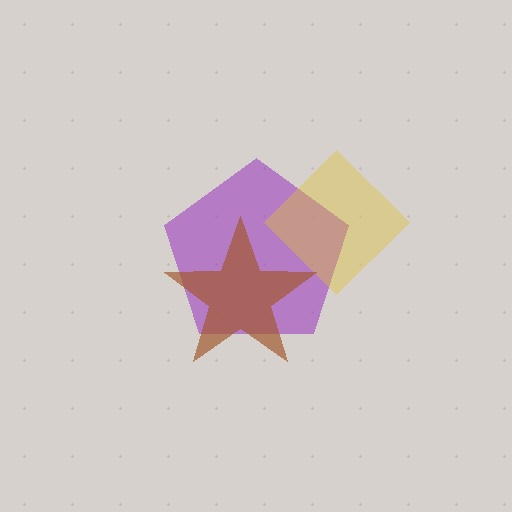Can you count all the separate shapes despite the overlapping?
Yes, there are 3 separate shapes.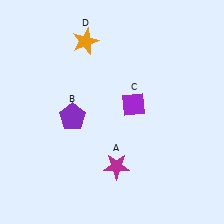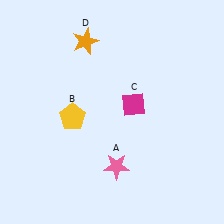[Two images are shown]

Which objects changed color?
A changed from magenta to pink. B changed from purple to yellow. C changed from purple to magenta.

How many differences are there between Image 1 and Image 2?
There are 3 differences between the two images.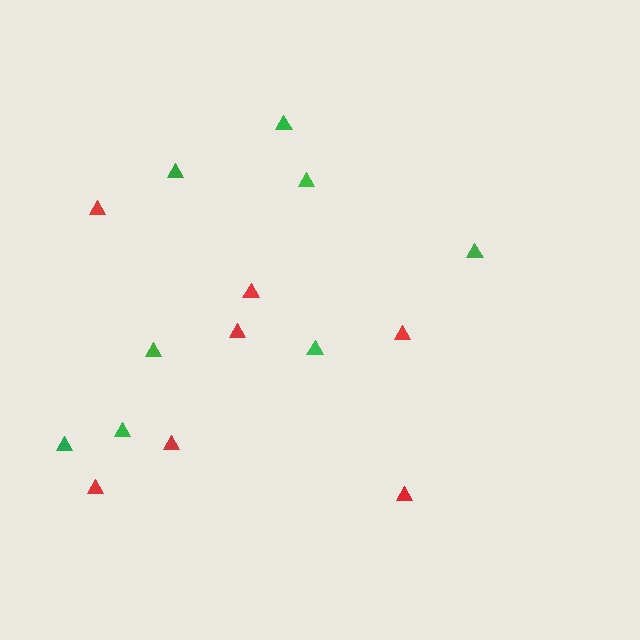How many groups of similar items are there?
There are 2 groups: one group of green triangles (8) and one group of red triangles (7).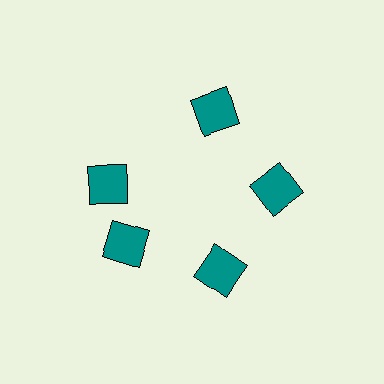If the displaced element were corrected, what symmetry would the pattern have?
It would have 5-fold rotational symmetry — the pattern would map onto itself every 72 degrees.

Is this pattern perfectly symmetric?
No. The 5 teal squares are arranged in a ring, but one element near the 10 o'clock position is rotated out of alignment along the ring, breaking the 5-fold rotational symmetry.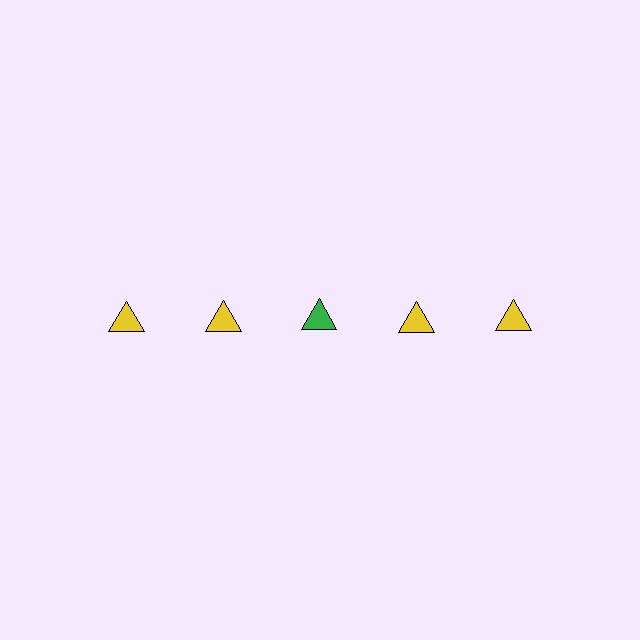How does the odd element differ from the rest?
It has a different color: green instead of yellow.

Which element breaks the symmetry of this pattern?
The green triangle in the top row, center column breaks the symmetry. All other shapes are yellow triangles.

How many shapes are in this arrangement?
There are 5 shapes arranged in a grid pattern.